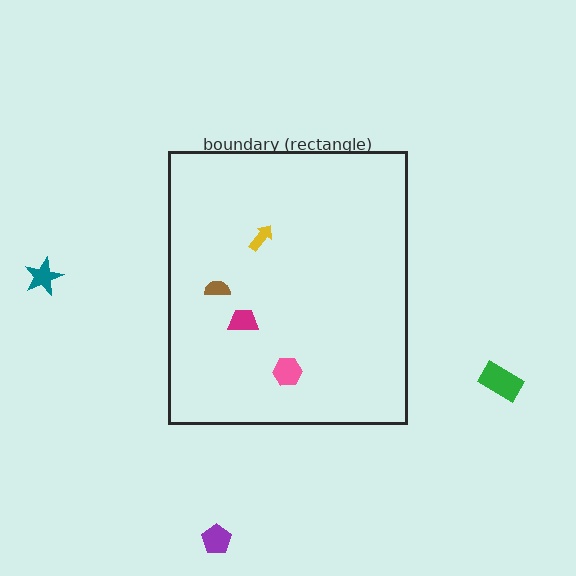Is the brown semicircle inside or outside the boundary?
Inside.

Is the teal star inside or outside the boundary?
Outside.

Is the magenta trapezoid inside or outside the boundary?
Inside.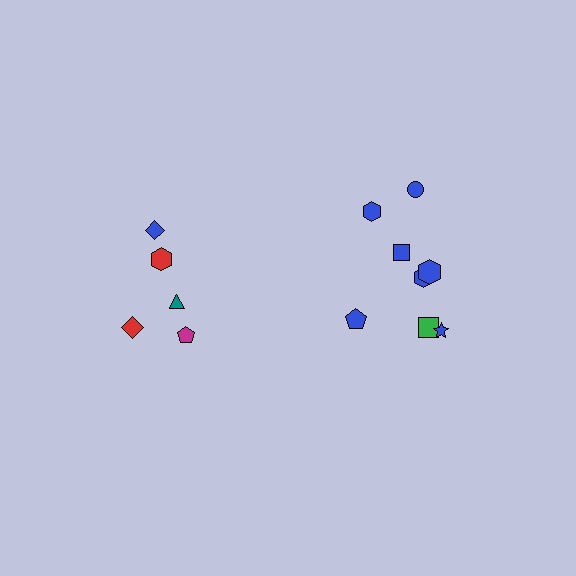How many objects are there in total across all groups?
There are 13 objects.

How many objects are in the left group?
There are 5 objects.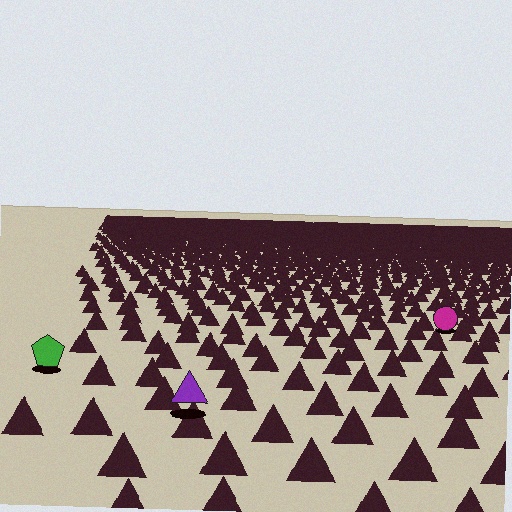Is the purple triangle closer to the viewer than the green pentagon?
Yes. The purple triangle is closer — you can tell from the texture gradient: the ground texture is coarser near it.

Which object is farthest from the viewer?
The magenta circle is farthest from the viewer. It appears smaller and the ground texture around it is denser.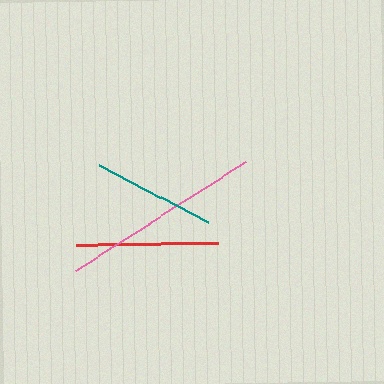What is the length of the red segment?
The red segment is approximately 143 pixels long.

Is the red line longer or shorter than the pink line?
The pink line is longer than the red line.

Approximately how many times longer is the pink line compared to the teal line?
The pink line is approximately 1.6 times the length of the teal line.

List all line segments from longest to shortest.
From longest to shortest: pink, red, teal.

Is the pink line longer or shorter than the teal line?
The pink line is longer than the teal line.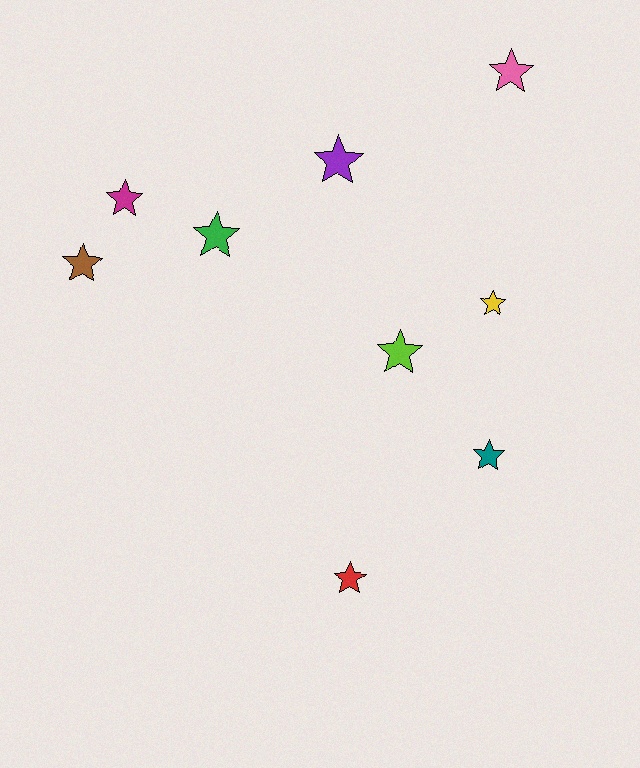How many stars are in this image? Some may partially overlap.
There are 9 stars.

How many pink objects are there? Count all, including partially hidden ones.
There is 1 pink object.